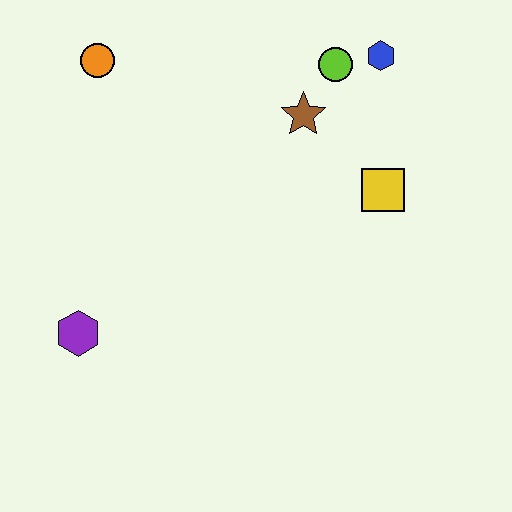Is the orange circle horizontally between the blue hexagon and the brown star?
No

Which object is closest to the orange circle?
The brown star is closest to the orange circle.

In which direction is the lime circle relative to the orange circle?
The lime circle is to the right of the orange circle.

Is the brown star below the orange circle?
Yes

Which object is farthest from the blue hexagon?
The purple hexagon is farthest from the blue hexagon.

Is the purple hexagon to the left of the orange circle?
Yes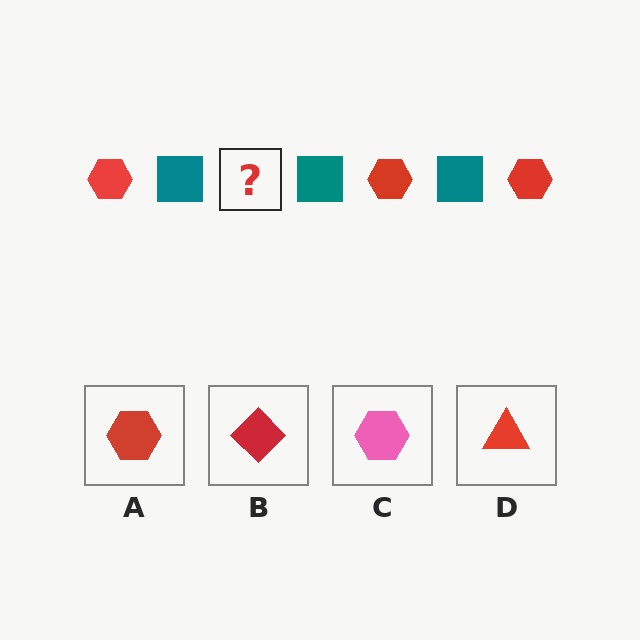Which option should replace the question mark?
Option A.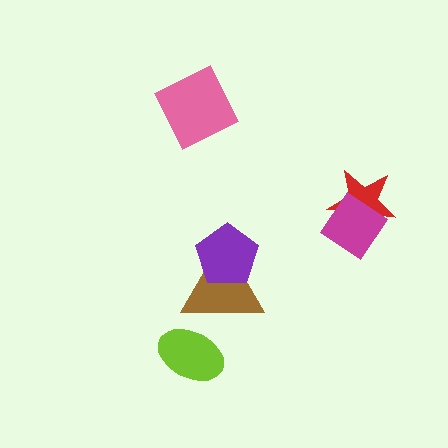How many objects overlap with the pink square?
0 objects overlap with the pink square.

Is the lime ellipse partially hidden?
Yes, it is partially covered by another shape.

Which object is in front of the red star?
The magenta diamond is in front of the red star.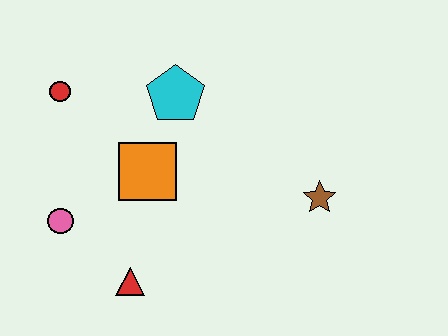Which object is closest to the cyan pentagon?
The orange square is closest to the cyan pentagon.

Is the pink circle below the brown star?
Yes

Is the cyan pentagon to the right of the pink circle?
Yes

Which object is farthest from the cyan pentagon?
The red triangle is farthest from the cyan pentagon.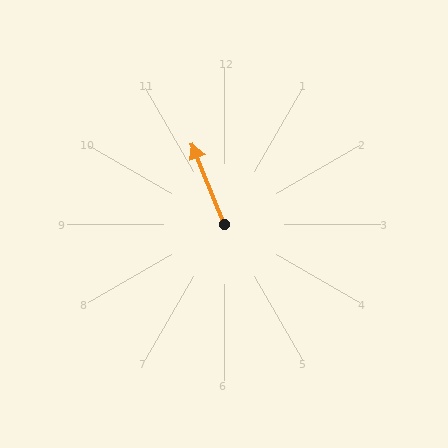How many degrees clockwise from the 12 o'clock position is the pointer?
Approximately 338 degrees.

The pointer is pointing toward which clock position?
Roughly 11 o'clock.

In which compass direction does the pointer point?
North.